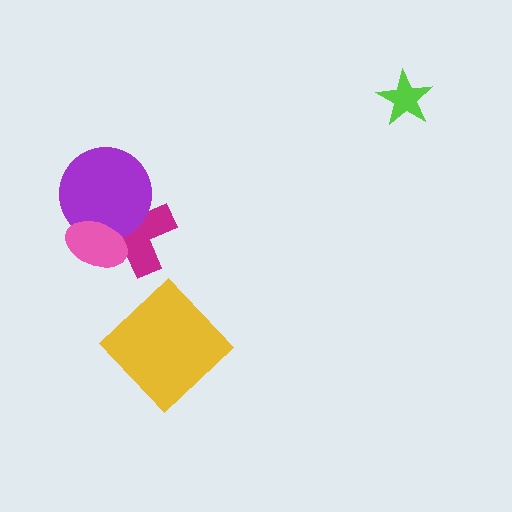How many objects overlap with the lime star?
0 objects overlap with the lime star.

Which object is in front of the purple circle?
The pink ellipse is in front of the purple circle.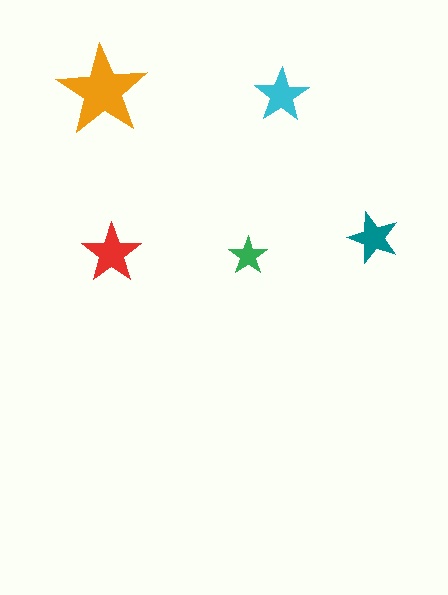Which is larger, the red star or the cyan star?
The red one.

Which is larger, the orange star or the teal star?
The orange one.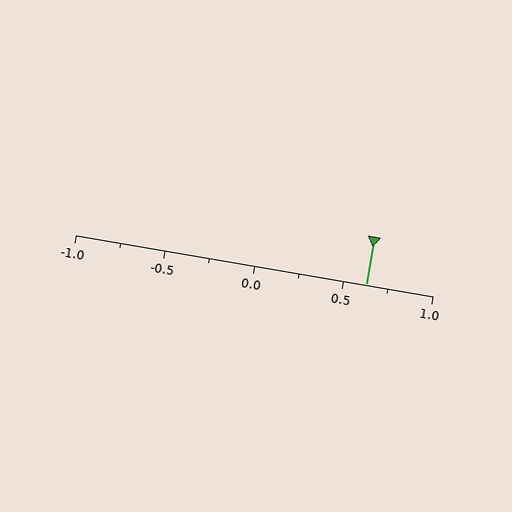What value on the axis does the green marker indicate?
The marker indicates approximately 0.62.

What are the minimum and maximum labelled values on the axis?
The axis runs from -1.0 to 1.0.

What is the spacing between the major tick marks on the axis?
The major ticks are spaced 0.5 apart.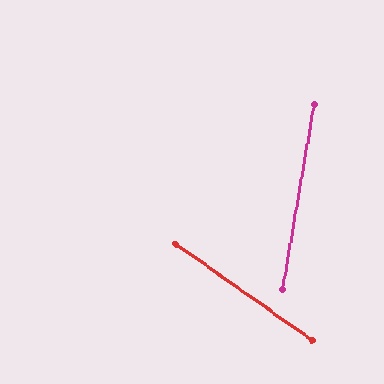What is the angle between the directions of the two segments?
Approximately 64 degrees.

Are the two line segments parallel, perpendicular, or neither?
Neither parallel nor perpendicular — they differ by about 64°.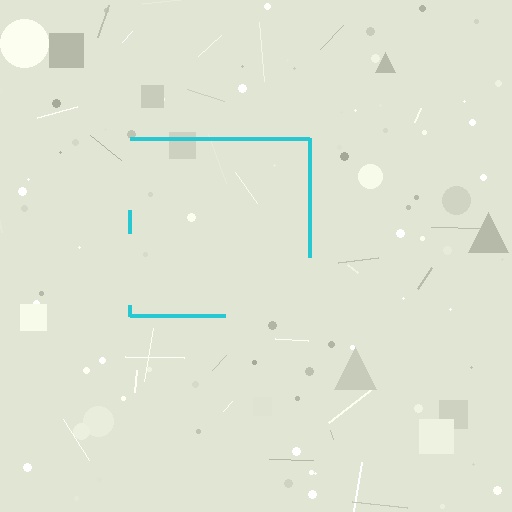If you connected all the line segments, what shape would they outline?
They would outline a square.